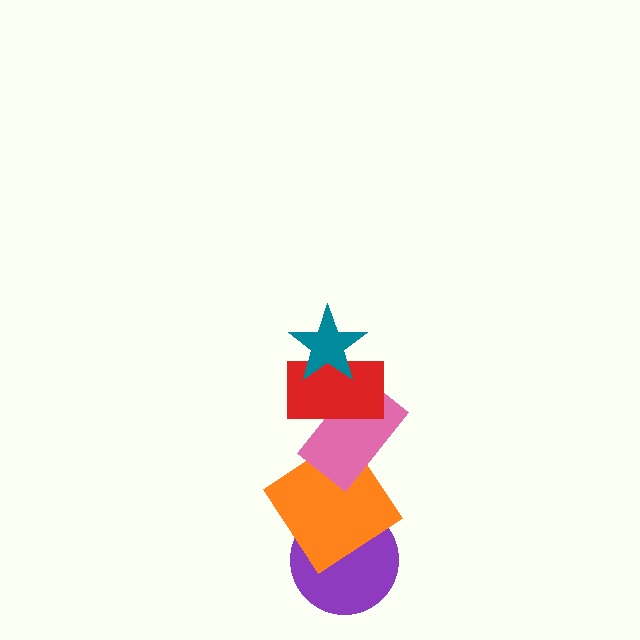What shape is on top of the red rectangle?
The teal star is on top of the red rectangle.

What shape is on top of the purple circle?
The orange diamond is on top of the purple circle.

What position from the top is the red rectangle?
The red rectangle is 2nd from the top.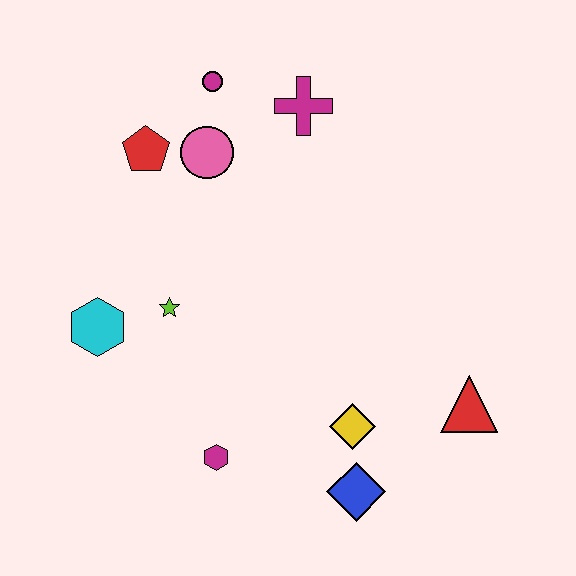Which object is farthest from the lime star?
The red triangle is farthest from the lime star.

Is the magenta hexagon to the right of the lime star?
Yes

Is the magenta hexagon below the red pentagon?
Yes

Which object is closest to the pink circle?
The red pentagon is closest to the pink circle.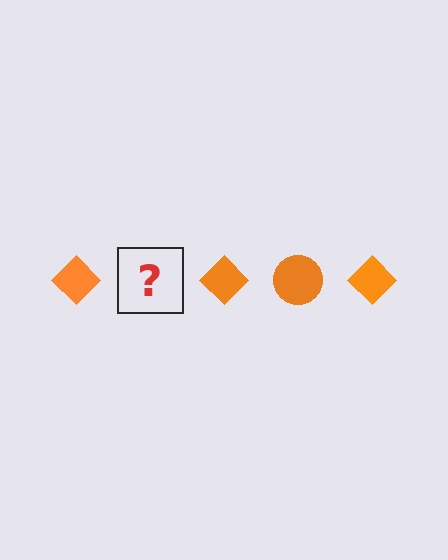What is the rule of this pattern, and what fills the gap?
The rule is that the pattern cycles through diamond, circle shapes in orange. The gap should be filled with an orange circle.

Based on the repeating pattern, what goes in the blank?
The blank should be an orange circle.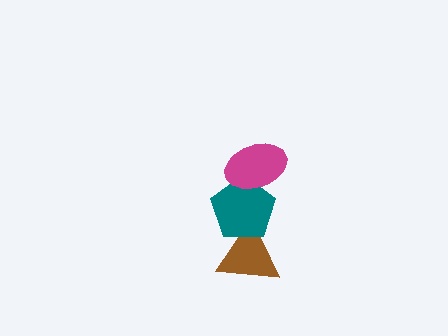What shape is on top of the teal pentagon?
The magenta ellipse is on top of the teal pentagon.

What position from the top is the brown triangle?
The brown triangle is 3rd from the top.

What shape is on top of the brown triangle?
The teal pentagon is on top of the brown triangle.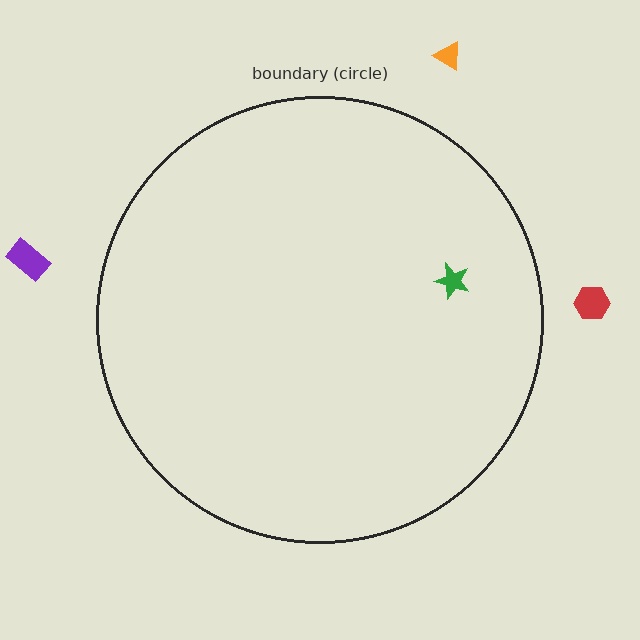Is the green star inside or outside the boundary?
Inside.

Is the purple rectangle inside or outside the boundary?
Outside.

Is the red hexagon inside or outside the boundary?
Outside.